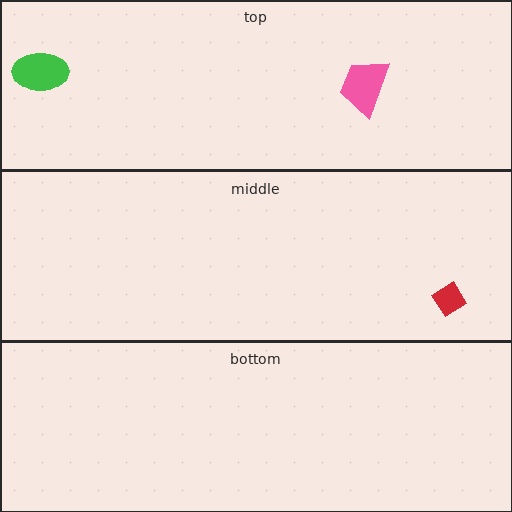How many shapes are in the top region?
2.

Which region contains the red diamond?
The middle region.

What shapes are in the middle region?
The red diamond.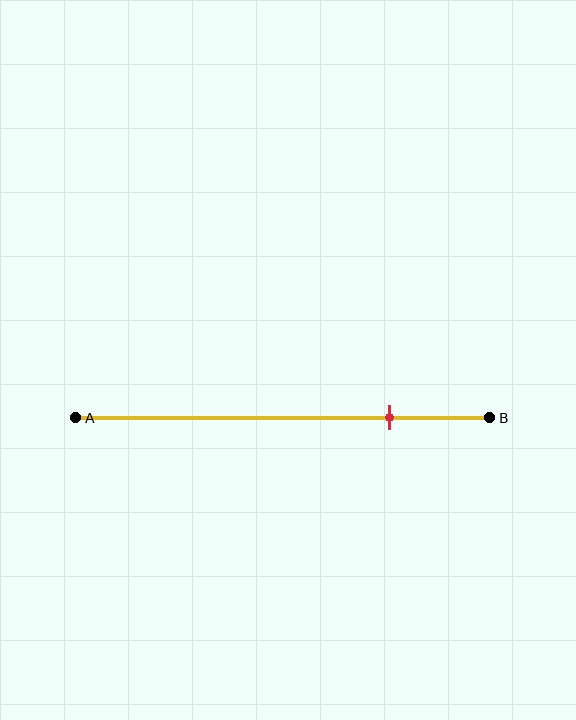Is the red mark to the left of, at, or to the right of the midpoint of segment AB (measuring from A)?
The red mark is to the right of the midpoint of segment AB.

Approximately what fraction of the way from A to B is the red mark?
The red mark is approximately 75% of the way from A to B.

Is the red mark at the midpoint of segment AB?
No, the mark is at about 75% from A, not at the 50% midpoint.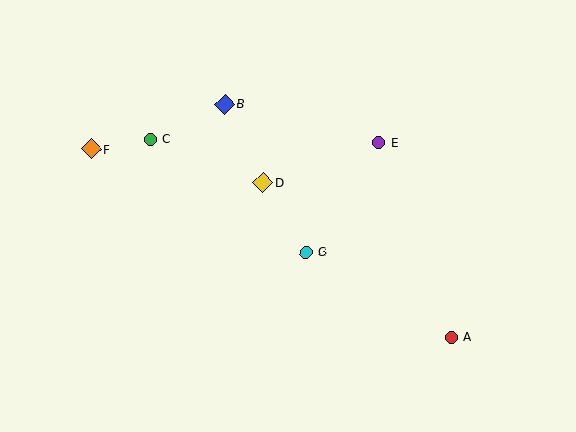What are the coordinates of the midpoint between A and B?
The midpoint between A and B is at (338, 221).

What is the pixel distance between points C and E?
The distance between C and E is 228 pixels.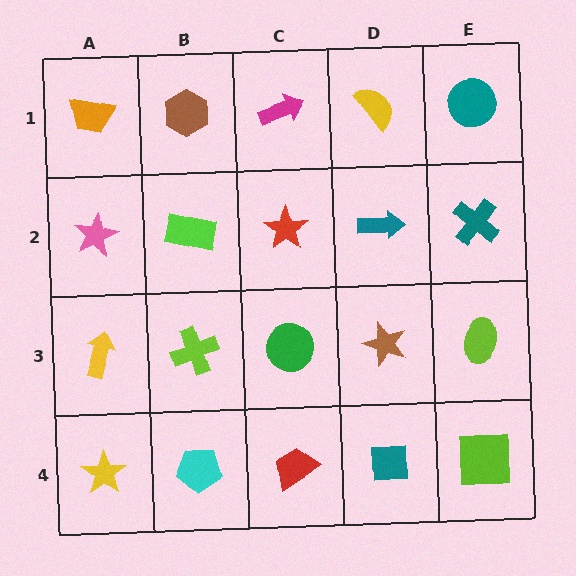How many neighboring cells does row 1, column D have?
3.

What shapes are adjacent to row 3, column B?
A lime rectangle (row 2, column B), a cyan pentagon (row 4, column B), a yellow arrow (row 3, column A), a green circle (row 3, column C).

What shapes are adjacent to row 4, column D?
A brown star (row 3, column D), a red trapezoid (row 4, column C), a lime square (row 4, column E).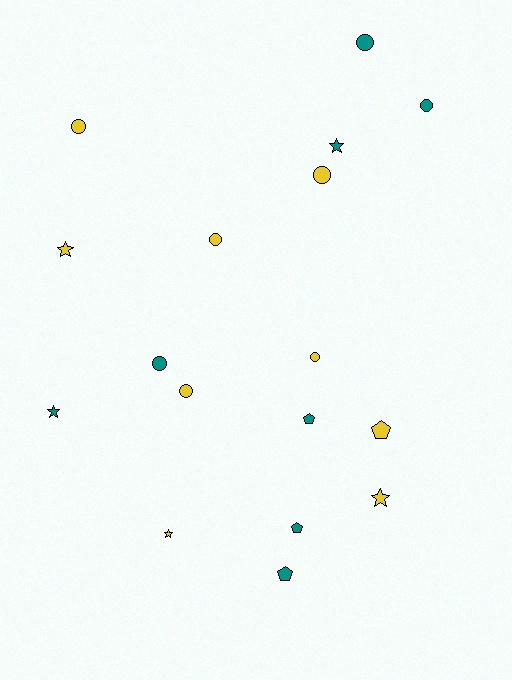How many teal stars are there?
There are 2 teal stars.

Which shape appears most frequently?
Circle, with 8 objects.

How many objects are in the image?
There are 17 objects.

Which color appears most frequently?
Yellow, with 9 objects.